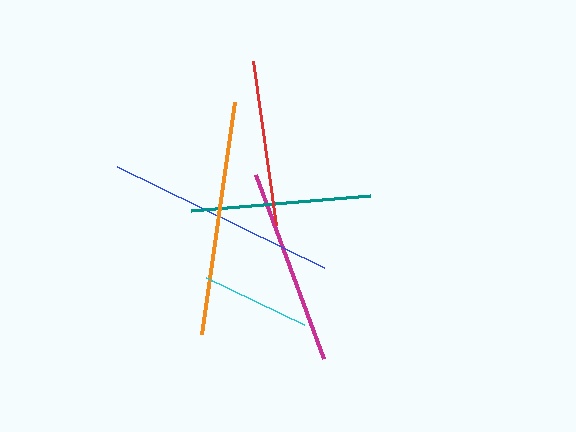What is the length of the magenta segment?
The magenta segment is approximately 196 pixels long.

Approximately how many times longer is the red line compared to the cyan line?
The red line is approximately 1.5 times the length of the cyan line.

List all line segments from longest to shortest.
From longest to shortest: orange, blue, magenta, teal, red, cyan.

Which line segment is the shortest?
The cyan line is the shortest at approximately 109 pixels.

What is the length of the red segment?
The red segment is approximately 166 pixels long.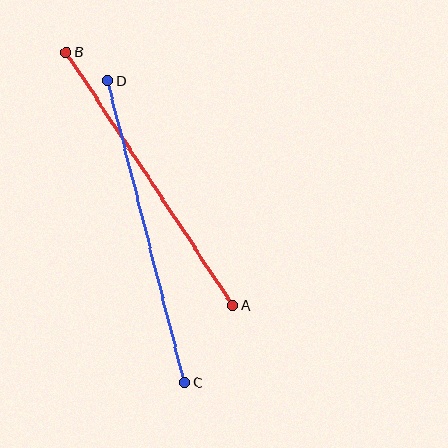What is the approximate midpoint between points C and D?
The midpoint is at approximately (146, 232) pixels.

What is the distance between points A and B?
The distance is approximately 303 pixels.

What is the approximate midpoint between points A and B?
The midpoint is at approximately (150, 179) pixels.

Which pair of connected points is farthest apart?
Points C and D are farthest apart.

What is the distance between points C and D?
The distance is approximately 312 pixels.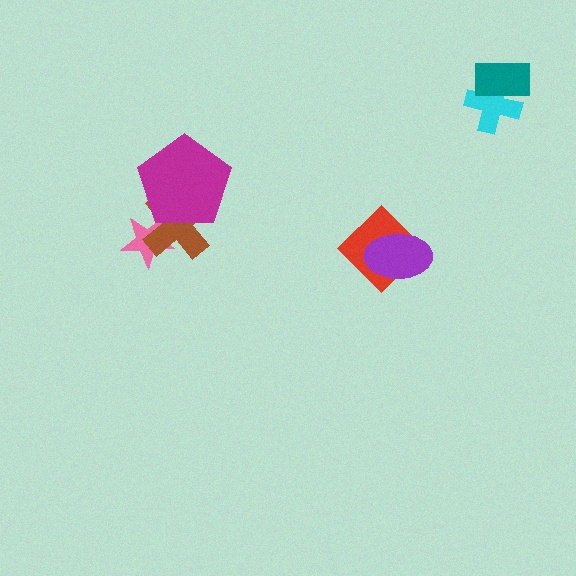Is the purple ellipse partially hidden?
No, no other shape covers it.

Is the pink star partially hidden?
Yes, it is partially covered by another shape.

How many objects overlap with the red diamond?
1 object overlaps with the red diamond.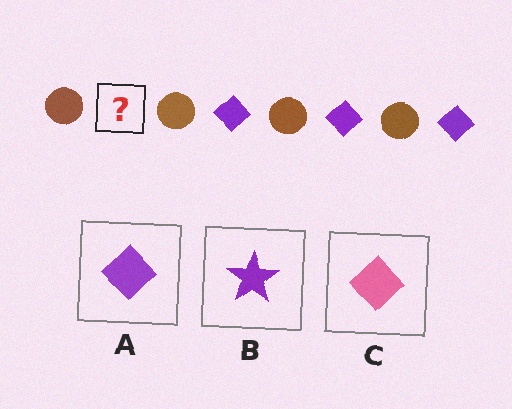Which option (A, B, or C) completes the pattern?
A.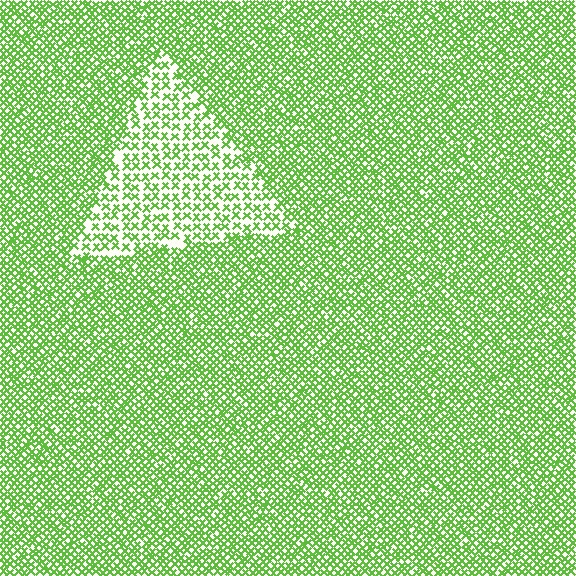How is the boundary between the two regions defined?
The boundary is defined by a change in element density (approximately 2.0x ratio). All elements are the same color, size, and shape.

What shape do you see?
I see a triangle.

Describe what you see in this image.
The image contains small lime elements arranged at two different densities. A triangle-shaped region is visible where the elements are less densely packed than the surrounding area.